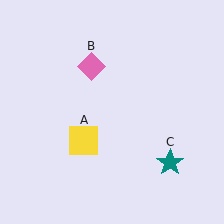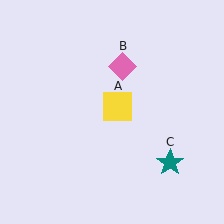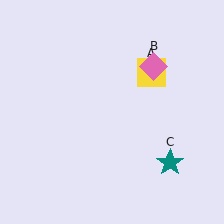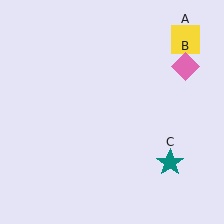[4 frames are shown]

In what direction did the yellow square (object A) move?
The yellow square (object A) moved up and to the right.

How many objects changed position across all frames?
2 objects changed position: yellow square (object A), pink diamond (object B).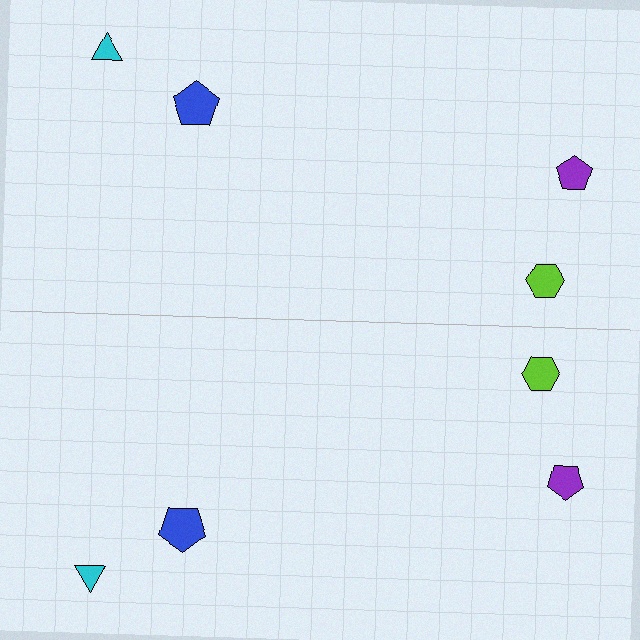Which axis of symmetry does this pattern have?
The pattern has a horizontal axis of symmetry running through the center of the image.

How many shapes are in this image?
There are 8 shapes in this image.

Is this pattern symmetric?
Yes, this pattern has bilateral (reflection) symmetry.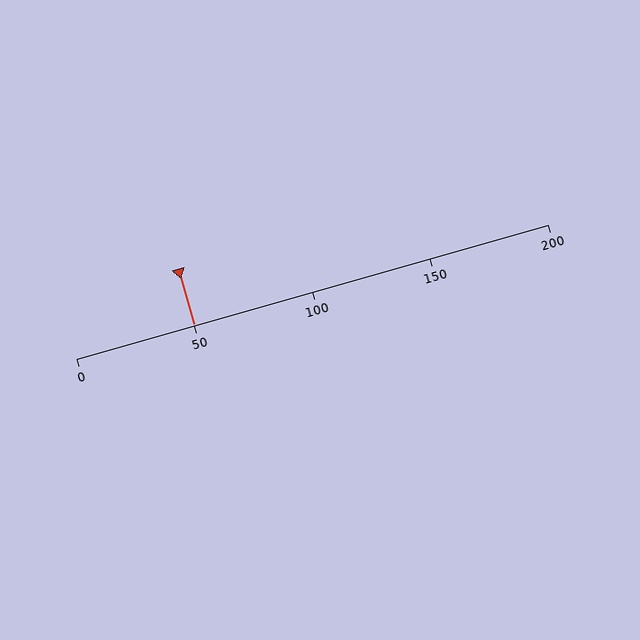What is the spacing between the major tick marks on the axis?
The major ticks are spaced 50 apart.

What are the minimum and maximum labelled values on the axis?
The axis runs from 0 to 200.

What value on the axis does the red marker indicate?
The marker indicates approximately 50.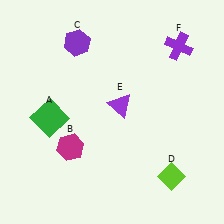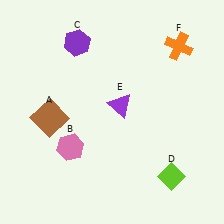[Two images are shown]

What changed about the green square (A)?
In Image 1, A is green. In Image 2, it changed to brown.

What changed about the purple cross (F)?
In Image 1, F is purple. In Image 2, it changed to orange.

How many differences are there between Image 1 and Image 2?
There are 3 differences between the two images.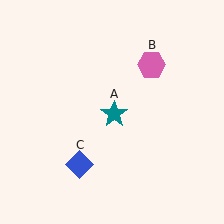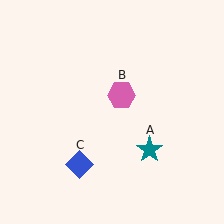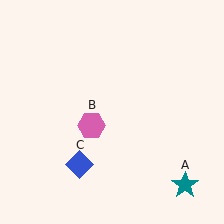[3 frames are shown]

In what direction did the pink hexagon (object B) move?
The pink hexagon (object B) moved down and to the left.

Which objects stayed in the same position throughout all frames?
Blue diamond (object C) remained stationary.